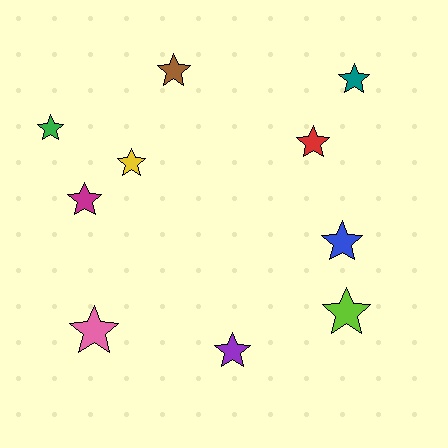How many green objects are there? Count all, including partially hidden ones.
There is 1 green object.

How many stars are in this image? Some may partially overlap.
There are 10 stars.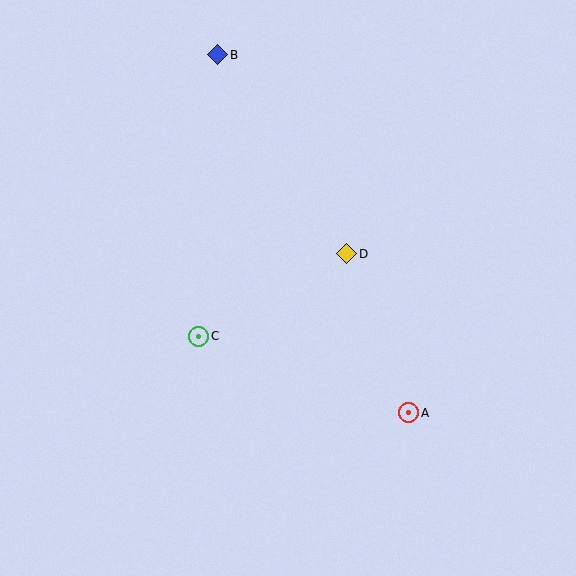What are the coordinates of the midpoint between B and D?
The midpoint between B and D is at (282, 154).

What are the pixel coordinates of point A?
Point A is at (409, 413).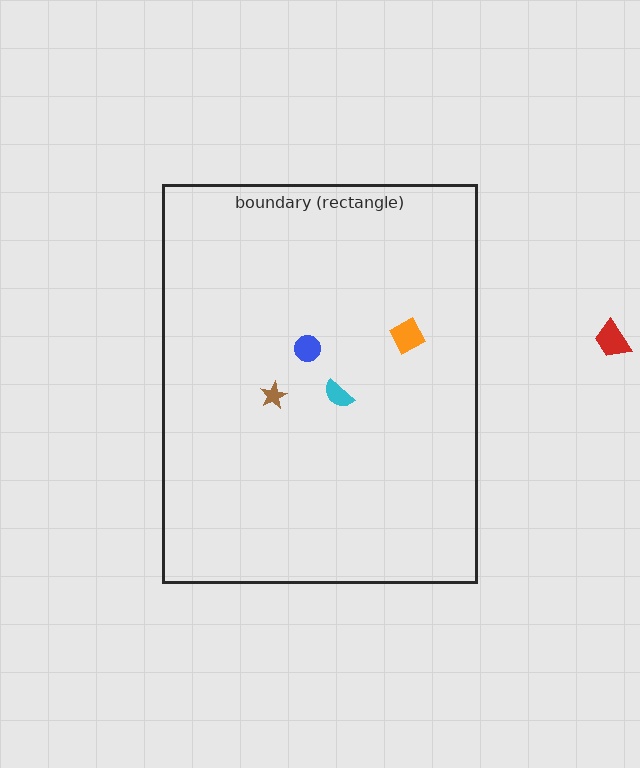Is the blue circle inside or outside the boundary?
Inside.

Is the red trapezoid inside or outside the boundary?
Outside.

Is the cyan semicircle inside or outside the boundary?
Inside.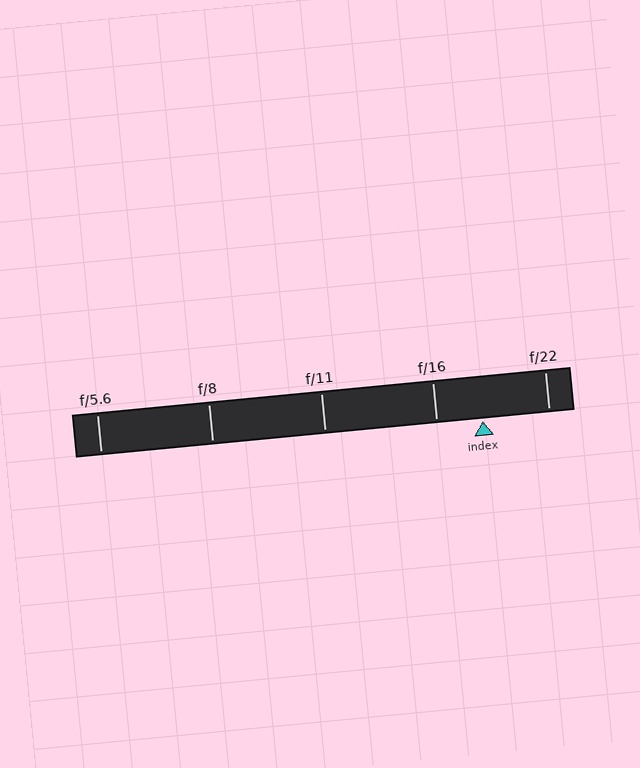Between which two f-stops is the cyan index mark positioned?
The index mark is between f/16 and f/22.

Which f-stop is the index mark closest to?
The index mark is closest to f/16.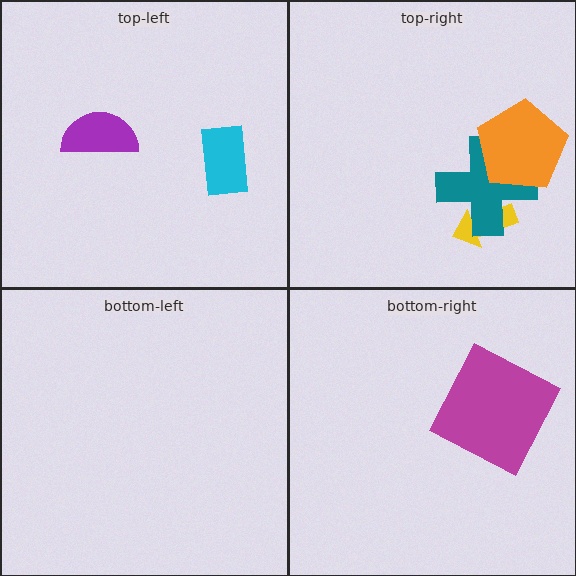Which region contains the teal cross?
The top-right region.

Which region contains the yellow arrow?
The top-right region.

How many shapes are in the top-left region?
2.